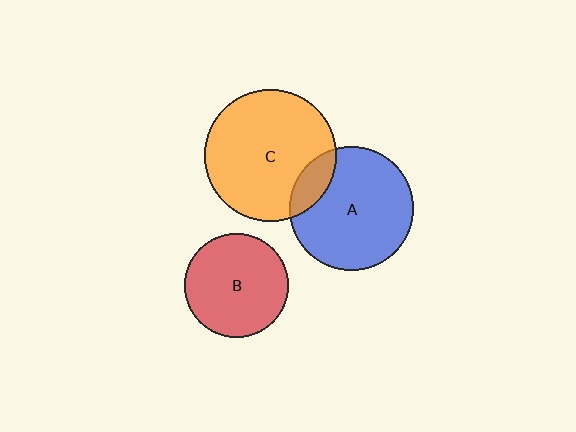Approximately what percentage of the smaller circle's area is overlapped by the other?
Approximately 15%.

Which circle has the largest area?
Circle C (orange).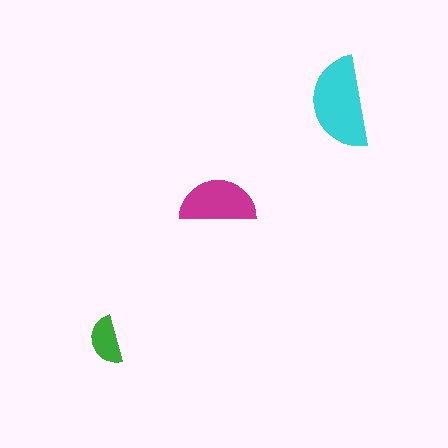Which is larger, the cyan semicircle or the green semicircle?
The cyan one.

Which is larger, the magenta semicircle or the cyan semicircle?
The cyan one.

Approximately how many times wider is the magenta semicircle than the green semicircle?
About 1.5 times wider.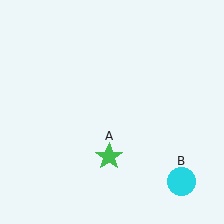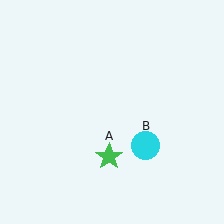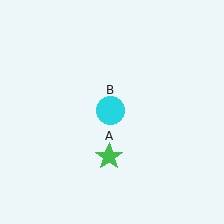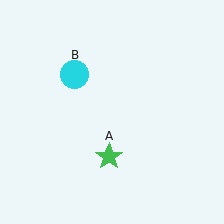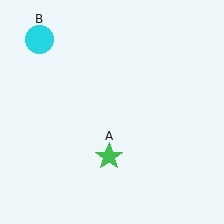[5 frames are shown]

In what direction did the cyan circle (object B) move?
The cyan circle (object B) moved up and to the left.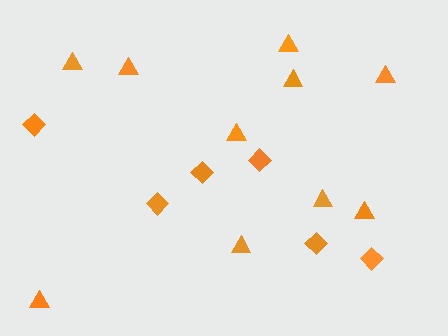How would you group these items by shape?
There are 2 groups: one group of diamonds (6) and one group of triangles (10).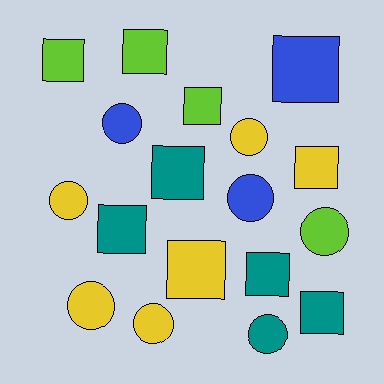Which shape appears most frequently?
Square, with 10 objects.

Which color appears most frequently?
Yellow, with 6 objects.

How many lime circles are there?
There is 1 lime circle.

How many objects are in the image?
There are 18 objects.